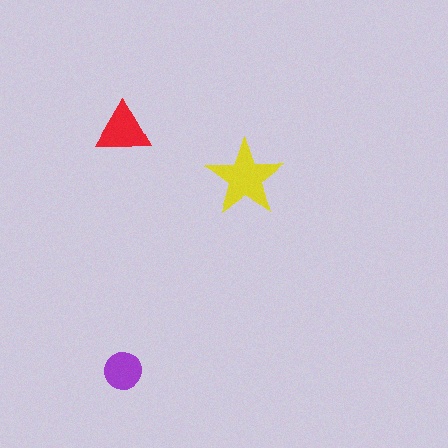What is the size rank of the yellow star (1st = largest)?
1st.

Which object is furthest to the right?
The yellow star is rightmost.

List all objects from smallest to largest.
The purple circle, the red triangle, the yellow star.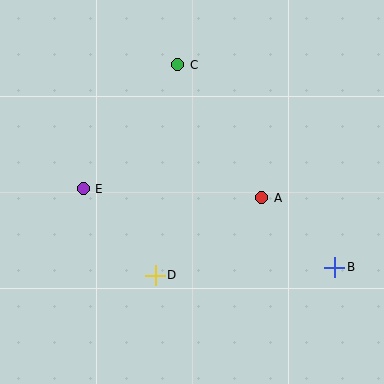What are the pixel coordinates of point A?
Point A is at (262, 198).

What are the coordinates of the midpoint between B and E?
The midpoint between B and E is at (209, 228).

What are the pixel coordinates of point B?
Point B is at (335, 267).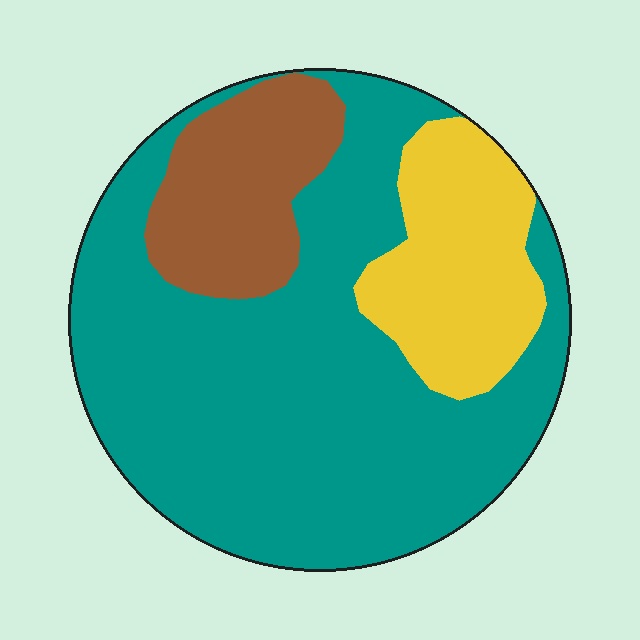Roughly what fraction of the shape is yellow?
Yellow takes up less than a quarter of the shape.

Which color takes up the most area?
Teal, at roughly 65%.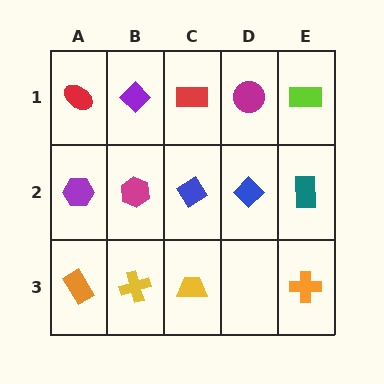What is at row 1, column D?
A magenta circle.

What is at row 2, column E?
A teal rectangle.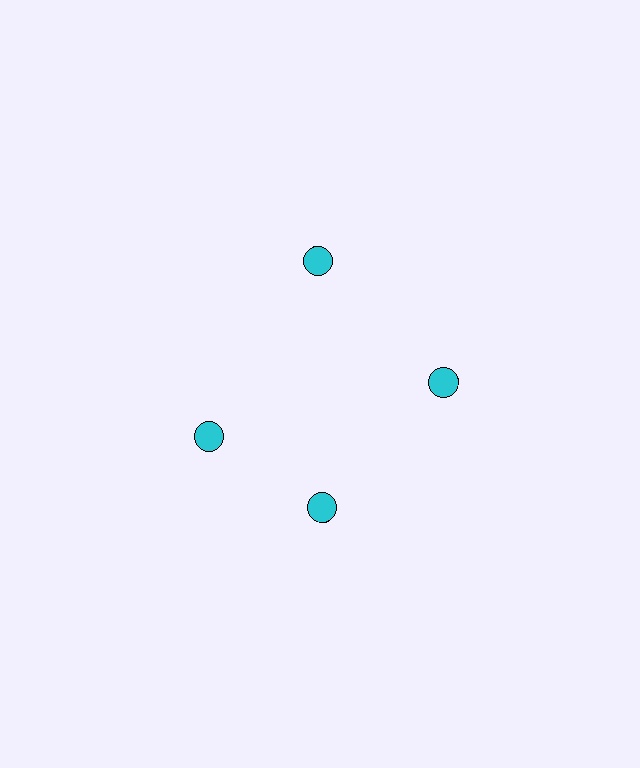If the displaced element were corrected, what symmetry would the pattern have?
It would have 4-fold rotational symmetry — the pattern would map onto itself every 90 degrees.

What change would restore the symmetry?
The symmetry would be restored by rotating it back into even spacing with its neighbors so that all 4 circles sit at equal angles and equal distance from the center.